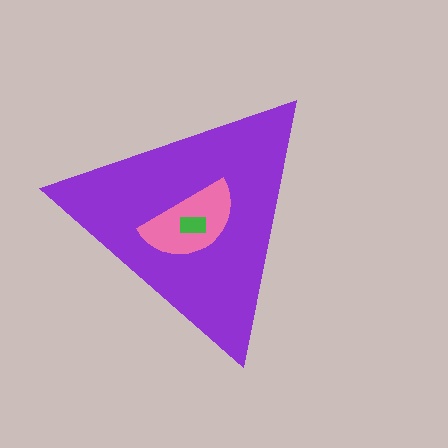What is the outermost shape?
The purple triangle.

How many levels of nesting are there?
3.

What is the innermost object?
The green rectangle.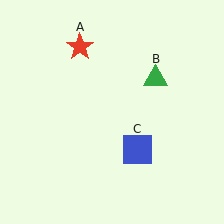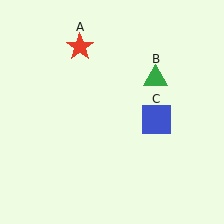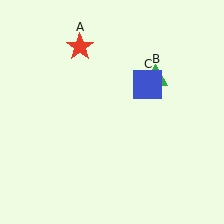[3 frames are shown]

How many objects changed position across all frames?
1 object changed position: blue square (object C).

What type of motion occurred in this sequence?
The blue square (object C) rotated counterclockwise around the center of the scene.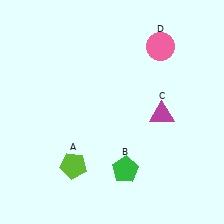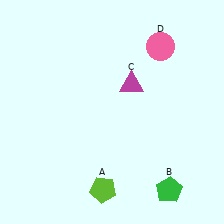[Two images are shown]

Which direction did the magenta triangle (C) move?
The magenta triangle (C) moved left.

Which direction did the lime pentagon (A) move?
The lime pentagon (A) moved right.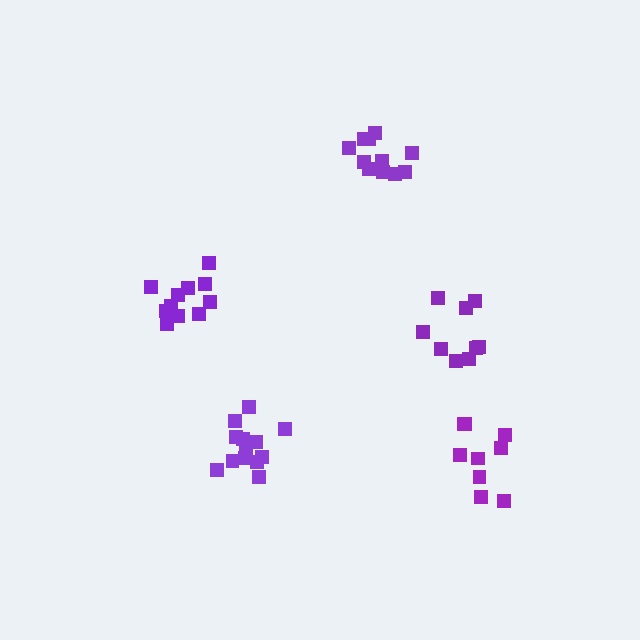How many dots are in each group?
Group 1: 13 dots, Group 2: 11 dots, Group 3: 9 dots, Group 4: 9 dots, Group 5: 11 dots (53 total).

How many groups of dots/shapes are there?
There are 5 groups.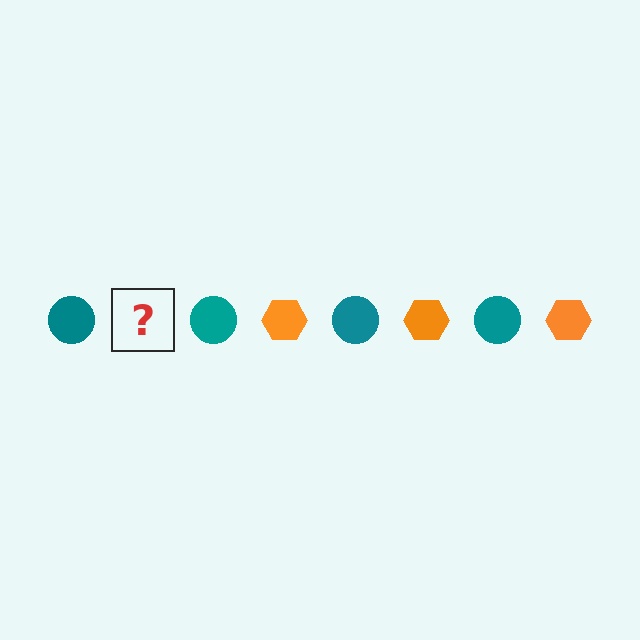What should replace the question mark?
The question mark should be replaced with an orange hexagon.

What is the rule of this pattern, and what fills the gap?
The rule is that the pattern alternates between teal circle and orange hexagon. The gap should be filled with an orange hexagon.